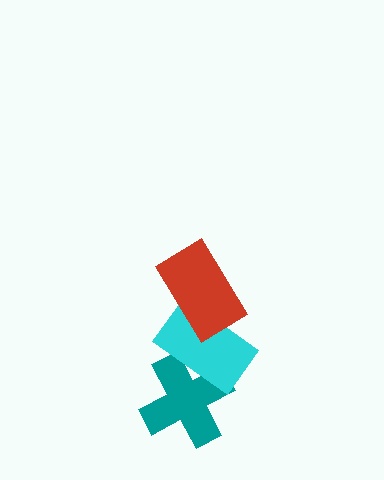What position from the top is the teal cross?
The teal cross is 3rd from the top.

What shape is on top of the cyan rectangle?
The red rectangle is on top of the cyan rectangle.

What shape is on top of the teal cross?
The cyan rectangle is on top of the teal cross.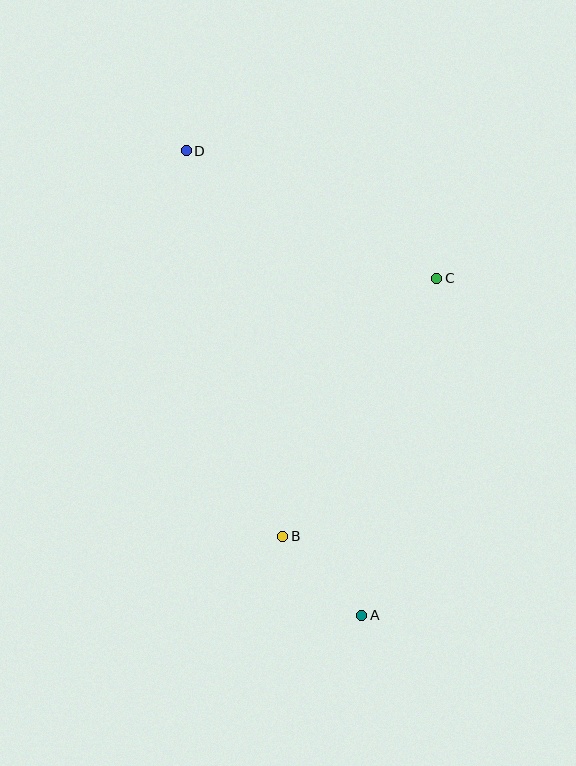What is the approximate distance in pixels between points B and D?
The distance between B and D is approximately 397 pixels.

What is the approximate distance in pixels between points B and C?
The distance between B and C is approximately 301 pixels.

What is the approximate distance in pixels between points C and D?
The distance between C and D is approximately 281 pixels.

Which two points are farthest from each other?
Points A and D are farthest from each other.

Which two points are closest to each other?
Points A and B are closest to each other.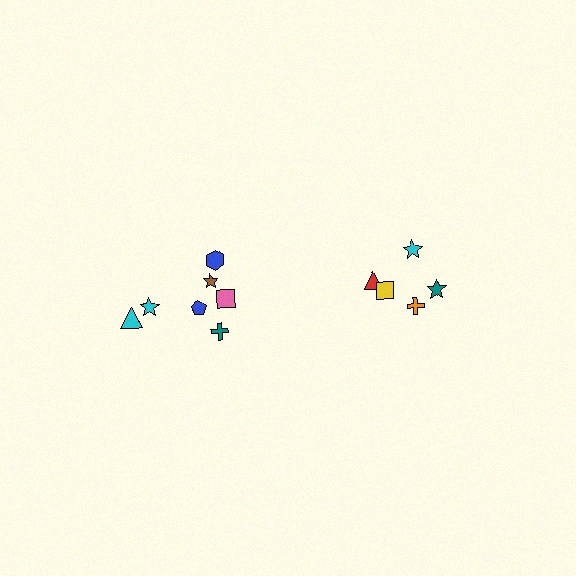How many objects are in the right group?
There are 5 objects.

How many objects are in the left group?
There are 7 objects.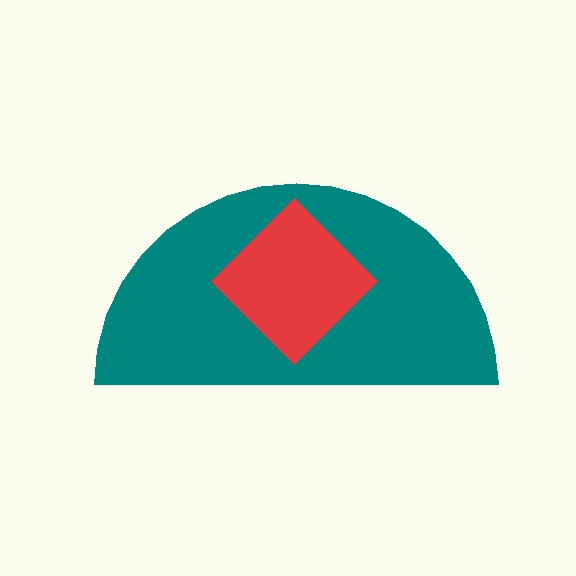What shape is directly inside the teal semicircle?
The red diamond.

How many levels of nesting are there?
2.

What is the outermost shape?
The teal semicircle.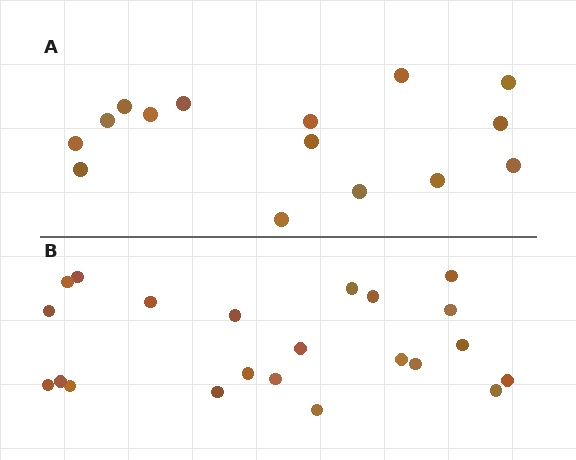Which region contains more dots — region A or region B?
Region B (the bottom region) has more dots.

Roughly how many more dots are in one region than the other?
Region B has roughly 8 or so more dots than region A.